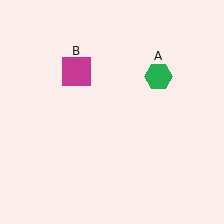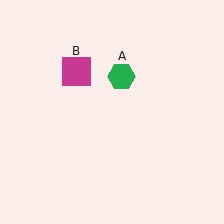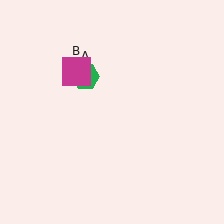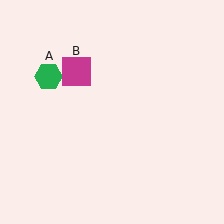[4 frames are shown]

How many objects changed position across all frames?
1 object changed position: green hexagon (object A).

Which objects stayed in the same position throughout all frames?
Magenta square (object B) remained stationary.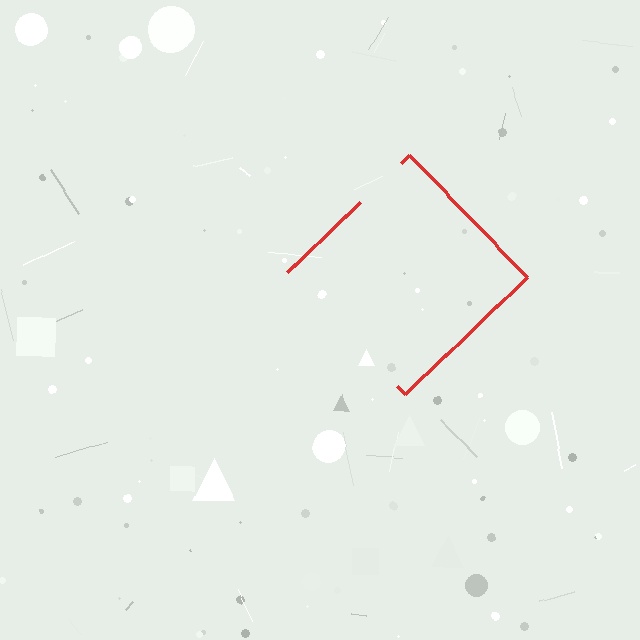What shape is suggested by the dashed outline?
The dashed outline suggests a diamond.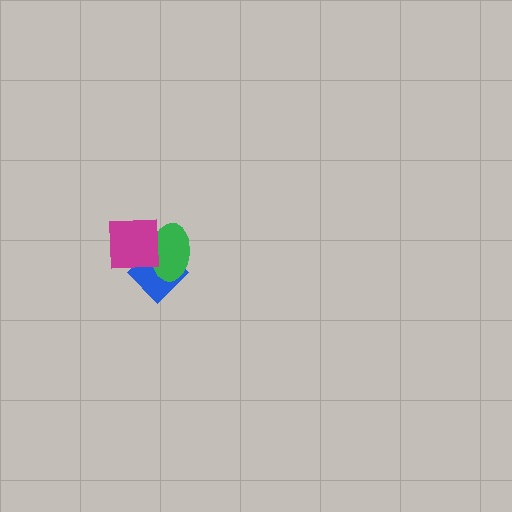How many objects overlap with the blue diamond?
2 objects overlap with the blue diamond.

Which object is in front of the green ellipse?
The magenta square is in front of the green ellipse.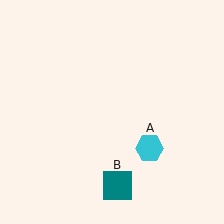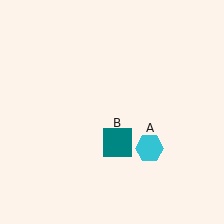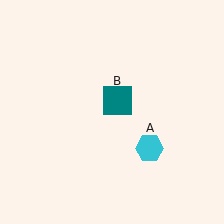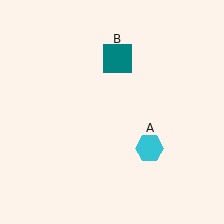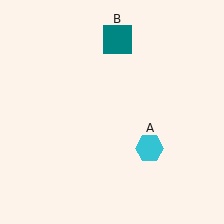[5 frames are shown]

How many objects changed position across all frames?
1 object changed position: teal square (object B).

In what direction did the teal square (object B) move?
The teal square (object B) moved up.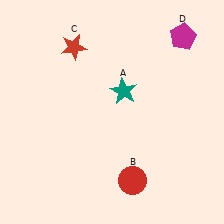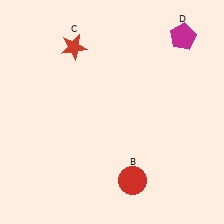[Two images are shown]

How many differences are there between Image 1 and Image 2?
There is 1 difference between the two images.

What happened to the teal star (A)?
The teal star (A) was removed in Image 2. It was in the top-right area of Image 1.